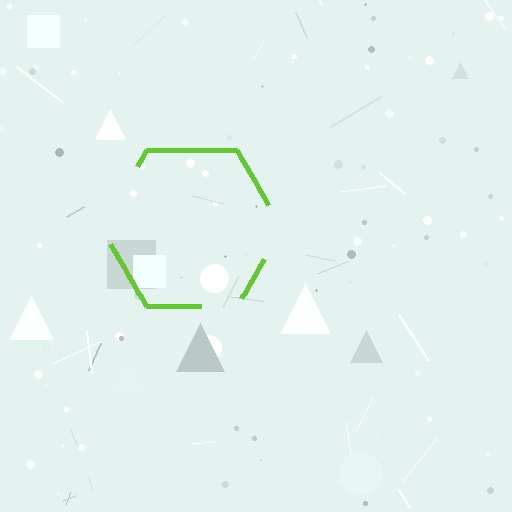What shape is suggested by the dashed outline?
The dashed outline suggests a hexagon.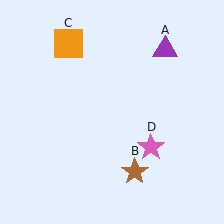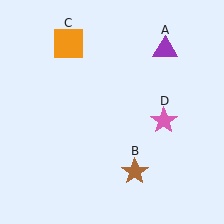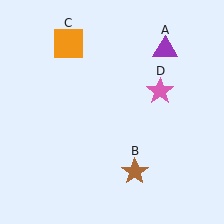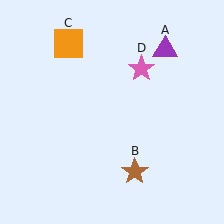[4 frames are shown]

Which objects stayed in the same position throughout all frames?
Purple triangle (object A) and brown star (object B) and orange square (object C) remained stationary.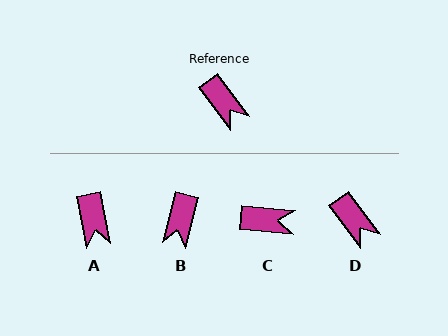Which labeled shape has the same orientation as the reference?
D.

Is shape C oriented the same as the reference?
No, it is off by about 48 degrees.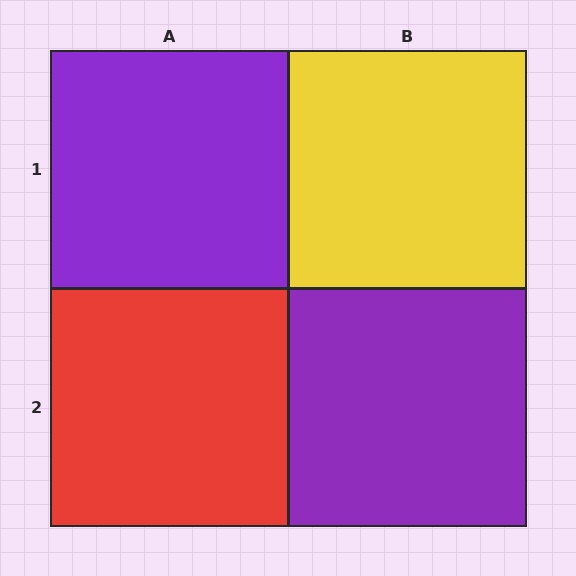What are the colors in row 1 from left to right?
Purple, yellow.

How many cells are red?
1 cell is red.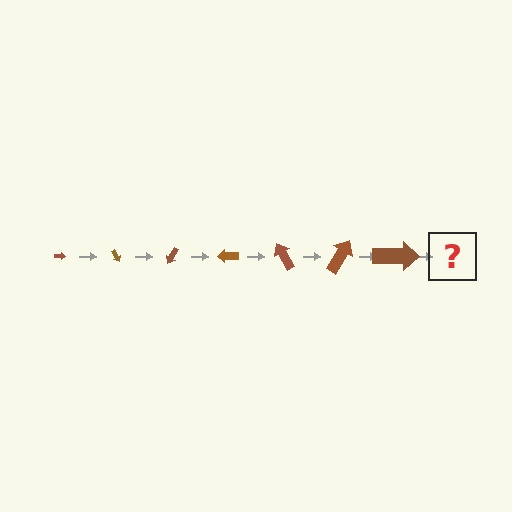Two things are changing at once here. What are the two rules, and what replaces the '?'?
The two rules are that the arrow grows larger each step and it rotates 60 degrees each step. The '?' should be an arrow, larger than the previous one and rotated 420 degrees from the start.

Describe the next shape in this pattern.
It should be an arrow, larger than the previous one and rotated 420 degrees from the start.